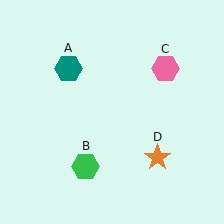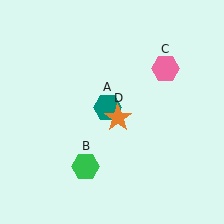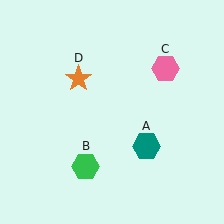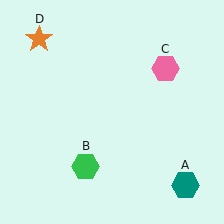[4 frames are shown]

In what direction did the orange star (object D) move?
The orange star (object D) moved up and to the left.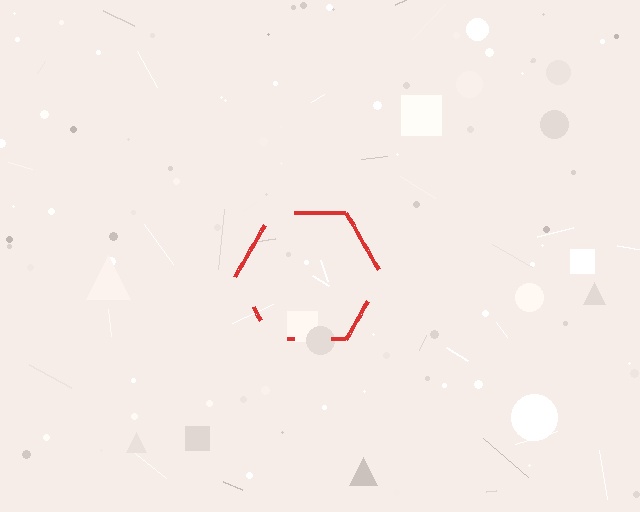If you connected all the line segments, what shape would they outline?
They would outline a hexagon.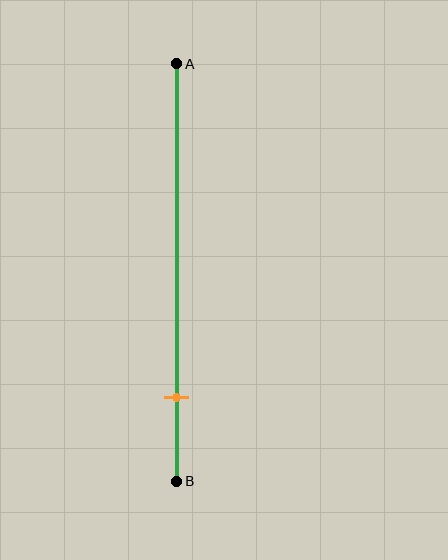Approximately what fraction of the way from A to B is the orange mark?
The orange mark is approximately 80% of the way from A to B.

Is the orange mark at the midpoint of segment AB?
No, the mark is at about 80% from A, not at the 50% midpoint.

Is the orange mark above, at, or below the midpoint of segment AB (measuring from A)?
The orange mark is below the midpoint of segment AB.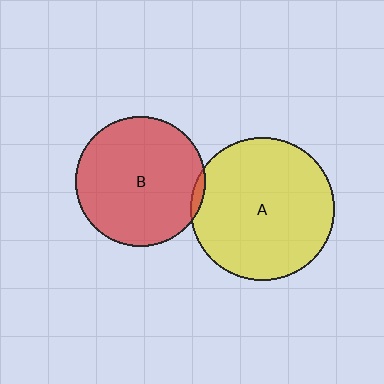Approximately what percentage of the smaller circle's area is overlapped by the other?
Approximately 5%.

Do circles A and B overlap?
Yes.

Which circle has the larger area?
Circle A (yellow).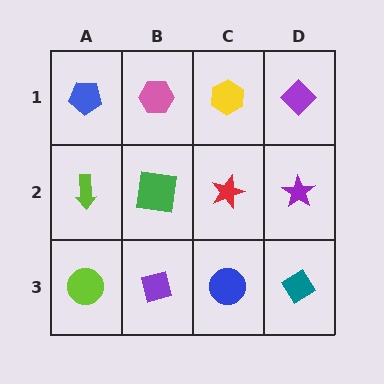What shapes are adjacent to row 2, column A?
A blue pentagon (row 1, column A), a lime circle (row 3, column A), a green square (row 2, column B).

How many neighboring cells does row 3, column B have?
3.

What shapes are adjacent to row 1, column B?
A green square (row 2, column B), a blue pentagon (row 1, column A), a yellow hexagon (row 1, column C).